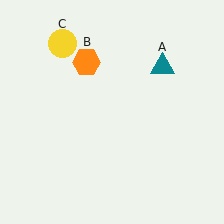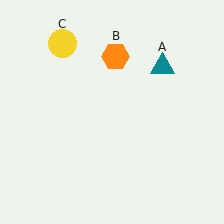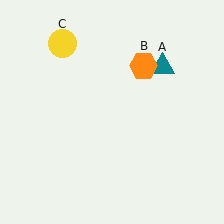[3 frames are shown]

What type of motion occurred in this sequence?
The orange hexagon (object B) rotated clockwise around the center of the scene.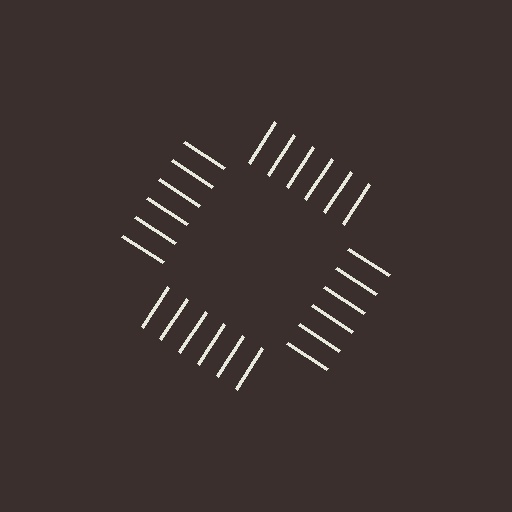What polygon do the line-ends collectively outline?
An illusory square — the line segments terminate on its edges but no continuous stroke is drawn.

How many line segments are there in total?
24 — 6 along each of the 4 edges.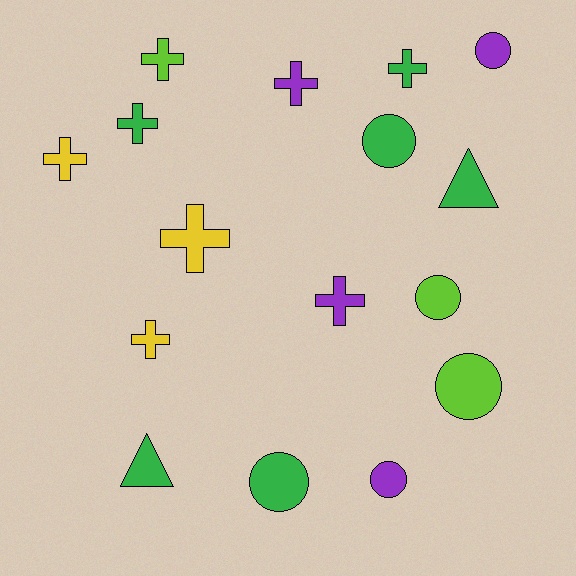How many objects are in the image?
There are 16 objects.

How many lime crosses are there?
There is 1 lime cross.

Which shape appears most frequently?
Cross, with 8 objects.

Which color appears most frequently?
Green, with 6 objects.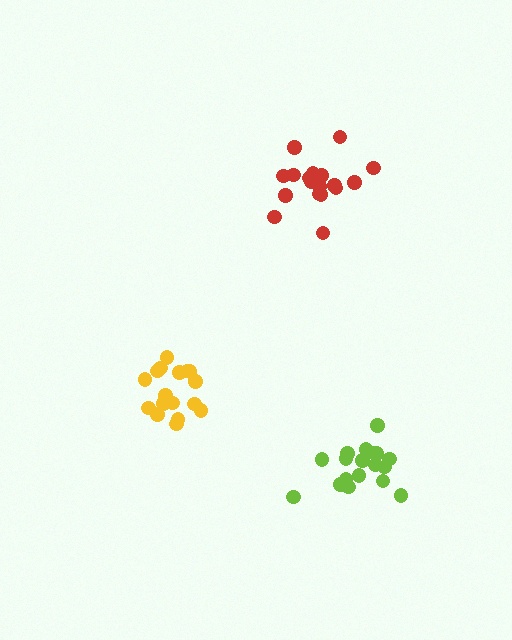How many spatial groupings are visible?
There are 3 spatial groupings.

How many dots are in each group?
Group 1: 18 dots, Group 2: 17 dots, Group 3: 19 dots (54 total).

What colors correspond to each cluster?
The clusters are colored: lime, yellow, red.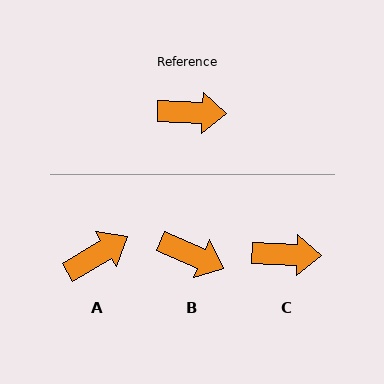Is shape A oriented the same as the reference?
No, it is off by about 33 degrees.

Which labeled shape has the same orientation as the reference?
C.